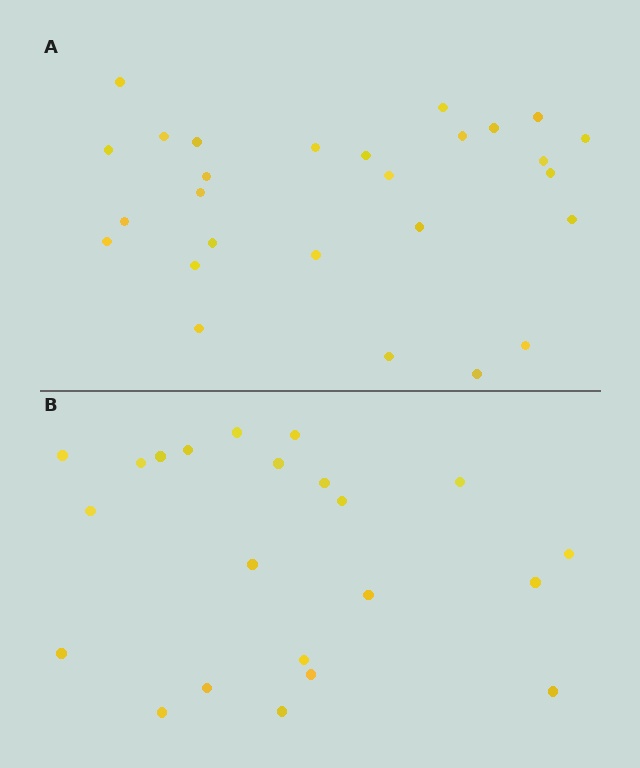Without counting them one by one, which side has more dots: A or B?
Region A (the top region) has more dots.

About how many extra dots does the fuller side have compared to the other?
Region A has about 5 more dots than region B.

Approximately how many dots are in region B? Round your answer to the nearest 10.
About 20 dots. (The exact count is 22, which rounds to 20.)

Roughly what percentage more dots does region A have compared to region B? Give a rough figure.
About 25% more.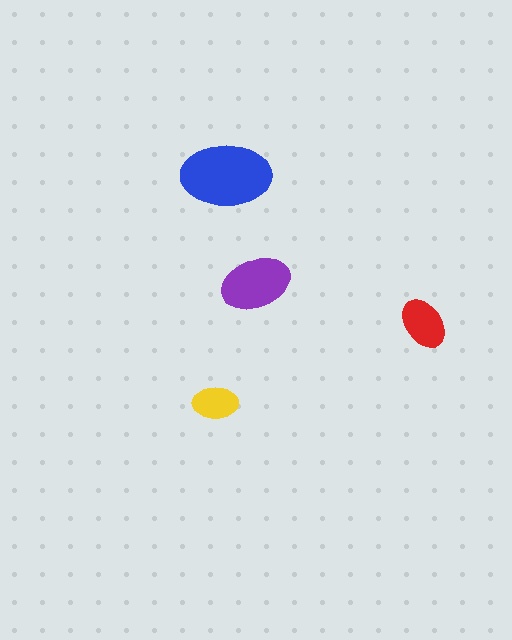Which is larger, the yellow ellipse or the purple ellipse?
The purple one.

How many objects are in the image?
There are 4 objects in the image.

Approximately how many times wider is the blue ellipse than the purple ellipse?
About 1.5 times wider.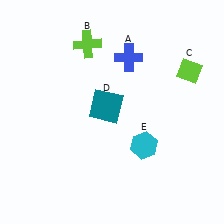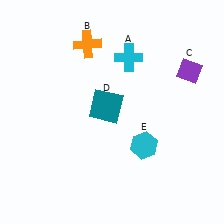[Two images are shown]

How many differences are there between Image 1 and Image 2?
There are 3 differences between the two images.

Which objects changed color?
A changed from blue to cyan. B changed from lime to orange. C changed from lime to purple.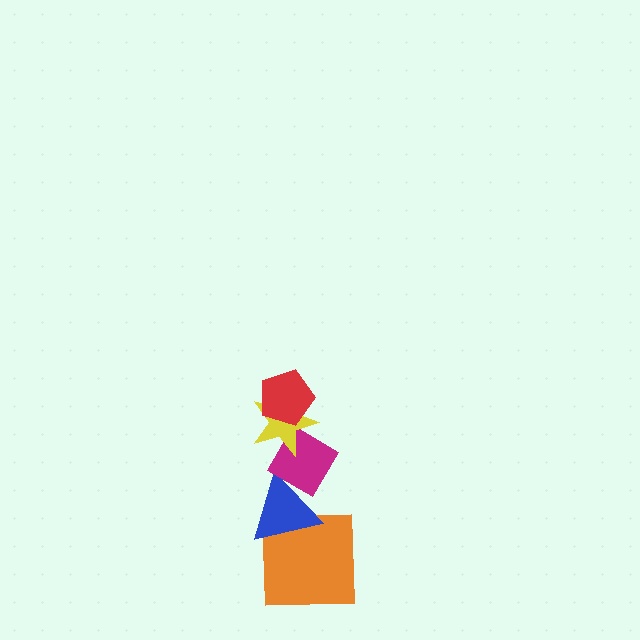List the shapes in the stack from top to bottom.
From top to bottom: the red pentagon, the yellow star, the magenta diamond, the blue triangle, the orange square.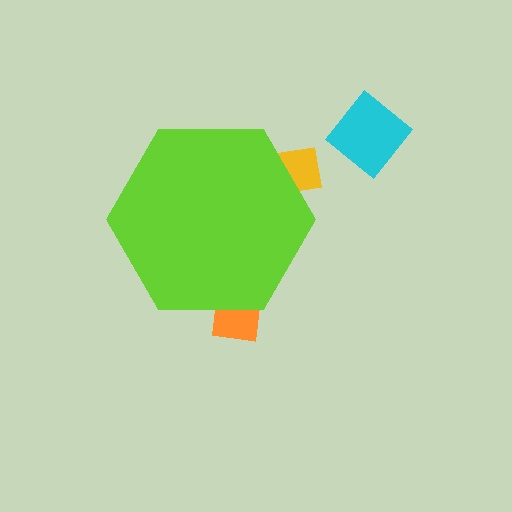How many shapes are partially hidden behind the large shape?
2 shapes are partially hidden.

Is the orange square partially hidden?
Yes, the orange square is partially hidden behind the lime hexagon.